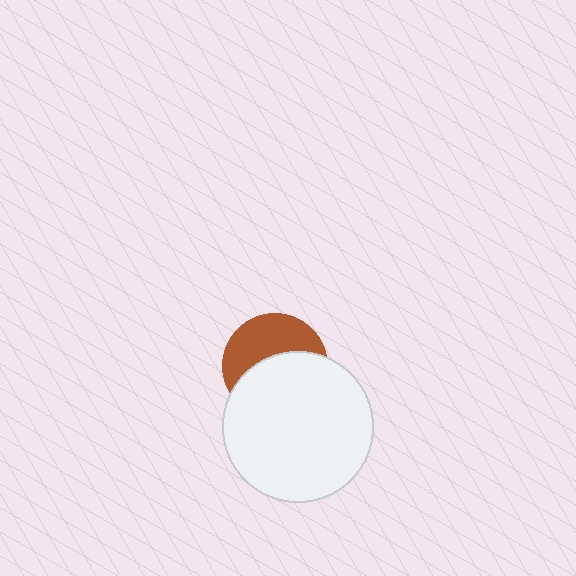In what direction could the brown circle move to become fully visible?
The brown circle could move up. That would shift it out from behind the white circle entirely.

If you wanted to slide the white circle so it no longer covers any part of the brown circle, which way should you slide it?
Slide it down — that is the most direct way to separate the two shapes.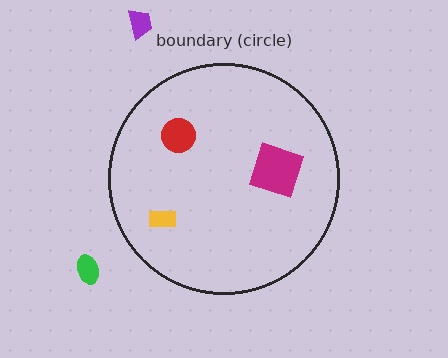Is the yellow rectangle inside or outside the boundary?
Inside.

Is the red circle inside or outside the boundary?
Inside.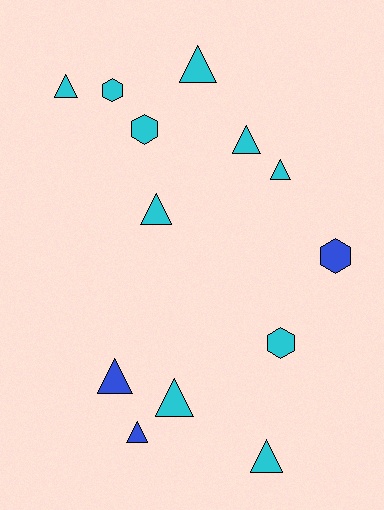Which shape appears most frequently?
Triangle, with 9 objects.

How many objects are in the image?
There are 13 objects.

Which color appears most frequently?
Cyan, with 10 objects.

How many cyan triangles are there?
There are 7 cyan triangles.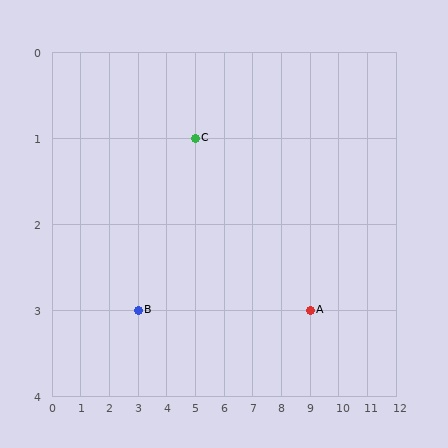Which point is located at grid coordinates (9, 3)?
Point A is at (9, 3).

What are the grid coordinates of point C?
Point C is at grid coordinates (5, 1).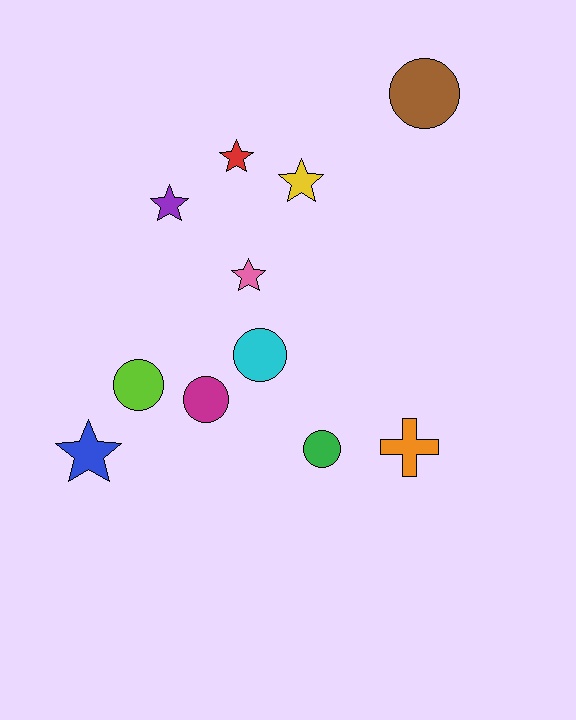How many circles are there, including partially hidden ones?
There are 5 circles.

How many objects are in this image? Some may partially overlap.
There are 11 objects.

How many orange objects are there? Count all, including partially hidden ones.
There is 1 orange object.